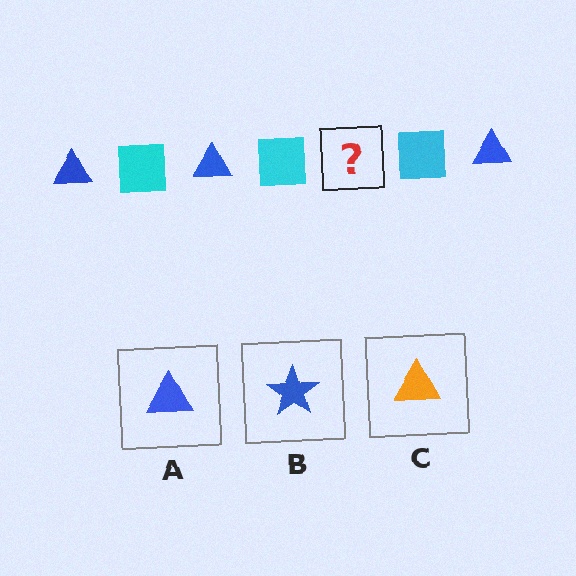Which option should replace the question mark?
Option A.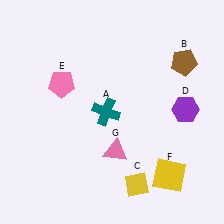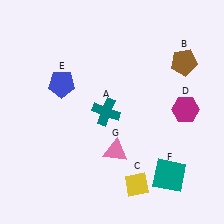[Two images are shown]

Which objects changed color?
D changed from purple to magenta. E changed from pink to blue. F changed from yellow to teal.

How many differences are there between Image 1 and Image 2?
There are 3 differences between the two images.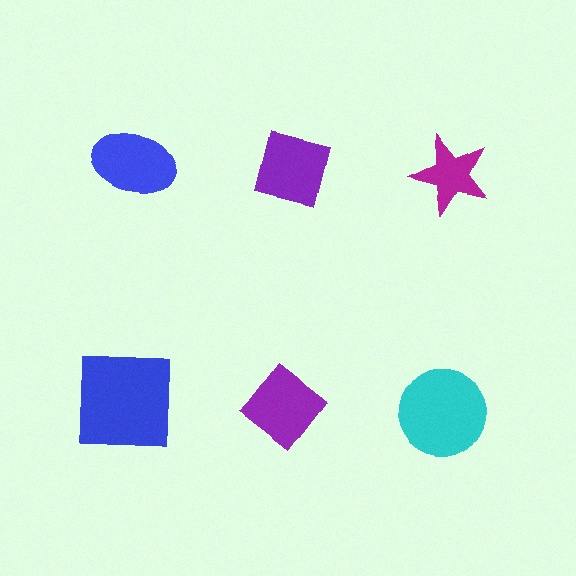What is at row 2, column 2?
A purple diamond.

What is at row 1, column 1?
A blue ellipse.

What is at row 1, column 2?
A purple square.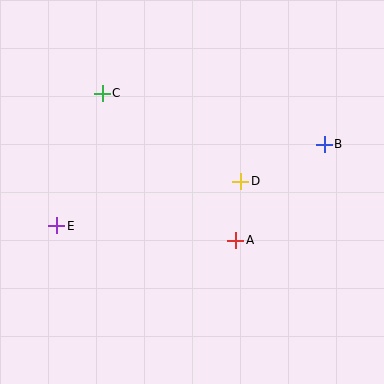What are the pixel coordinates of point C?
Point C is at (102, 93).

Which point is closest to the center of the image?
Point D at (241, 181) is closest to the center.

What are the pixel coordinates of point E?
Point E is at (57, 226).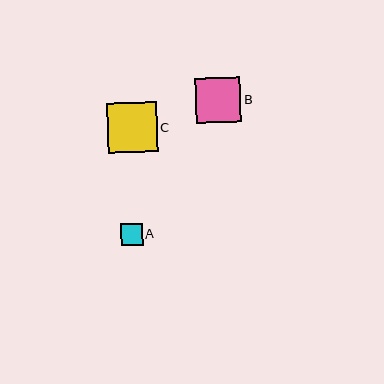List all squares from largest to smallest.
From largest to smallest: C, B, A.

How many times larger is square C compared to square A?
Square C is approximately 2.3 times the size of square A.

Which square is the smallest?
Square A is the smallest with a size of approximately 22 pixels.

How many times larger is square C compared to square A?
Square C is approximately 2.3 times the size of square A.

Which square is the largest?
Square C is the largest with a size of approximately 50 pixels.